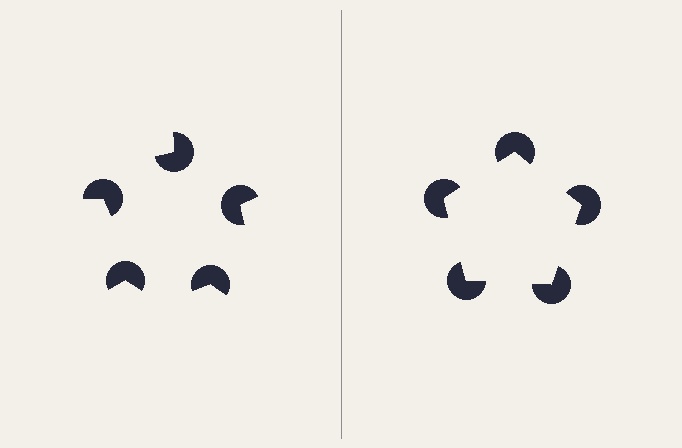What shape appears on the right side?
An illusory pentagon.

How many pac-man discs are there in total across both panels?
10 — 5 on each side.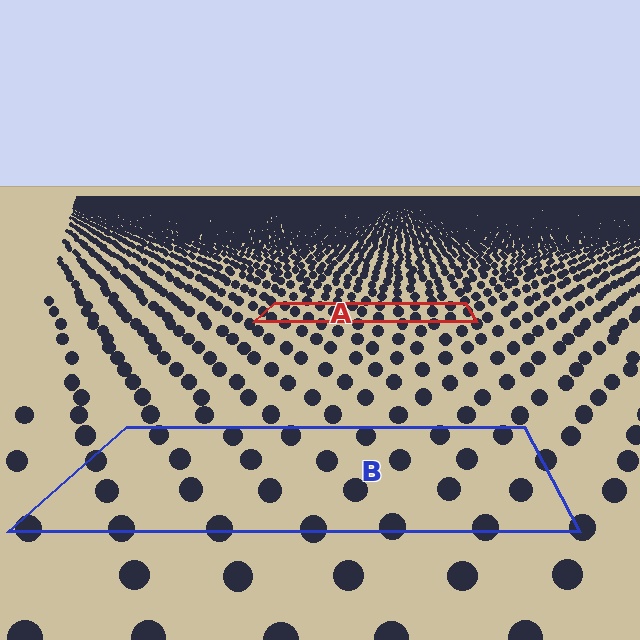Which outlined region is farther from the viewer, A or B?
Region A is farther from the viewer — the texture elements inside it appear smaller and more densely packed.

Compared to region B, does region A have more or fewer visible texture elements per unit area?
Region A has more texture elements per unit area — they are packed more densely because it is farther away.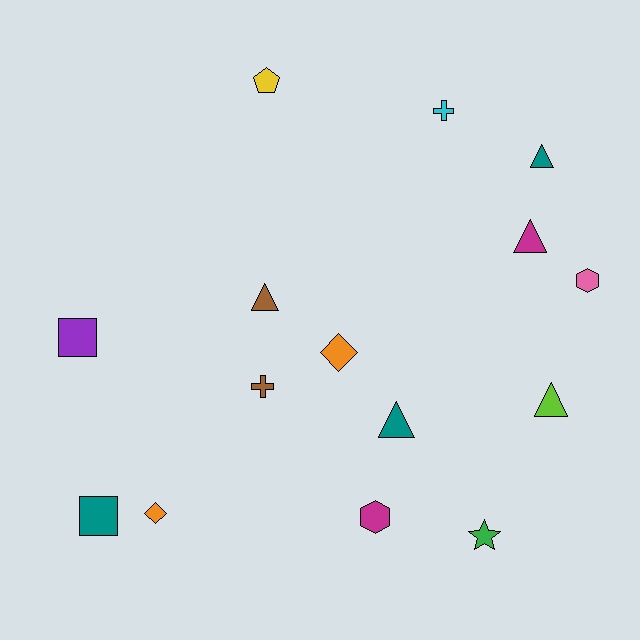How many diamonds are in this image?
There are 2 diamonds.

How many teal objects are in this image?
There are 3 teal objects.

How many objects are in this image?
There are 15 objects.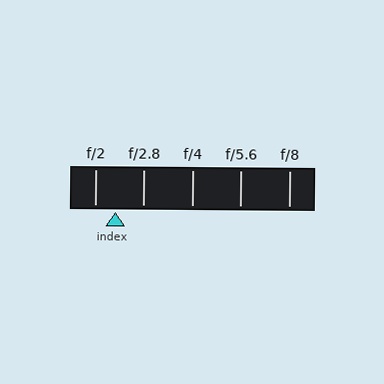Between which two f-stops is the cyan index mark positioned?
The index mark is between f/2 and f/2.8.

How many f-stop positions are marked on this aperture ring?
There are 5 f-stop positions marked.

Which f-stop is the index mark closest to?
The index mark is closest to f/2.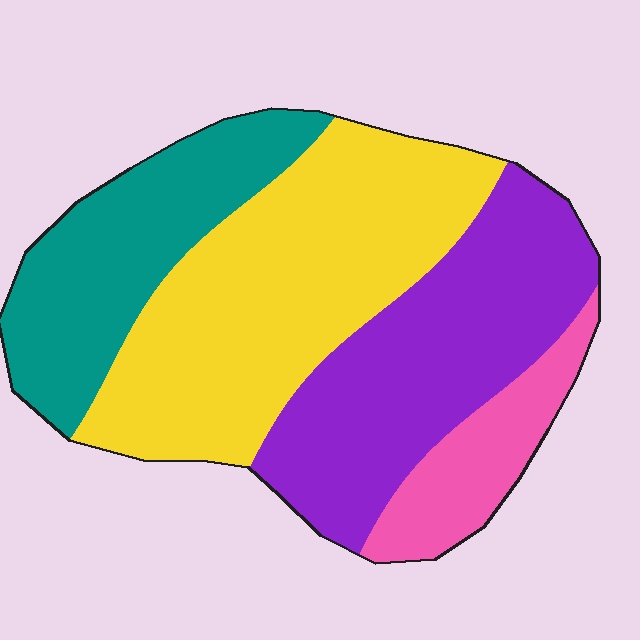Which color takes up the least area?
Pink, at roughly 10%.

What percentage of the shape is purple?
Purple covers around 30% of the shape.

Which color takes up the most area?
Yellow, at roughly 40%.